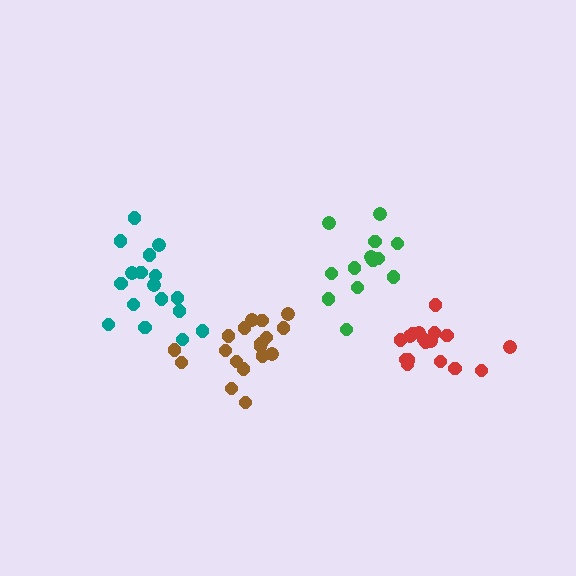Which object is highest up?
The green cluster is topmost.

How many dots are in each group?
Group 1: 18 dots, Group 2: 17 dots, Group 3: 17 dots, Group 4: 13 dots (65 total).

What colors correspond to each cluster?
The clusters are colored: brown, red, teal, green.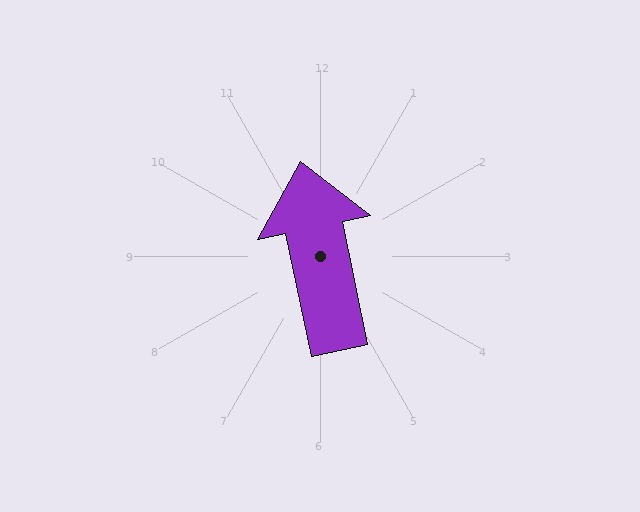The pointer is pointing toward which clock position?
Roughly 12 o'clock.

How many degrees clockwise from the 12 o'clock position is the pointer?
Approximately 348 degrees.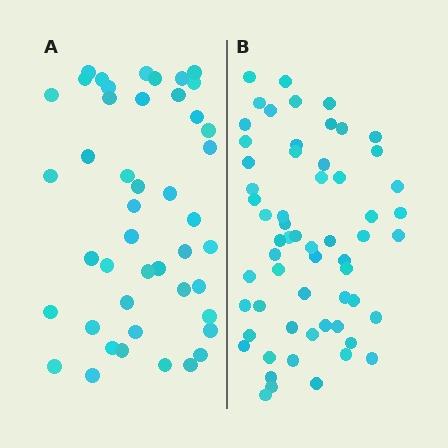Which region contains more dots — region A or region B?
Region B (the right region) has more dots.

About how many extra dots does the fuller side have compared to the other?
Region B has approximately 15 more dots than region A.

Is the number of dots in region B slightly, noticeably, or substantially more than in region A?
Region B has noticeably more, but not dramatically so. The ratio is roughly 1.3 to 1.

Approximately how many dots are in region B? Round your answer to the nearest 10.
About 60 dots.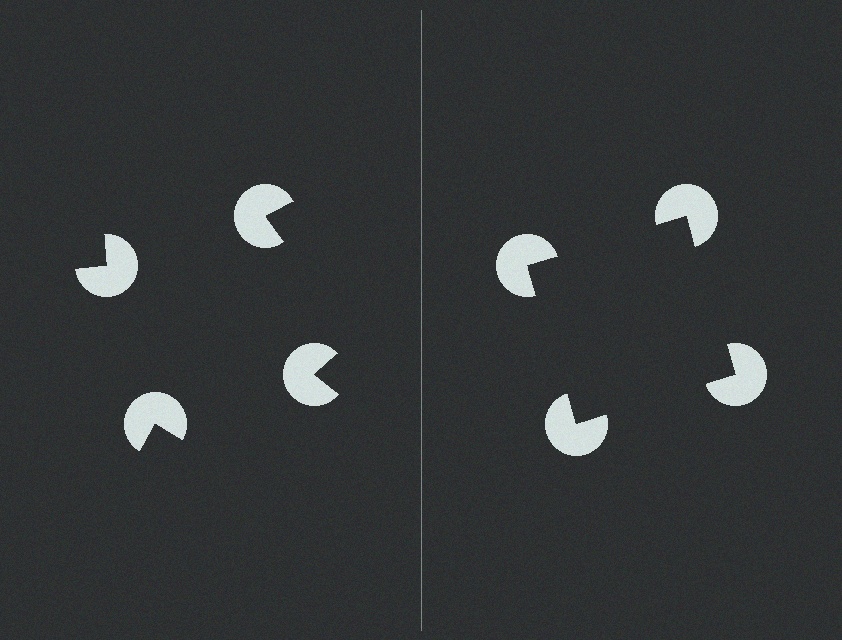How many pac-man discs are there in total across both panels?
8 — 4 on each side.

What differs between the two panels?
The pac-man discs are positioned identically on both sides; only the wedge orientations differ. On the right they align to a square; on the left they are misaligned.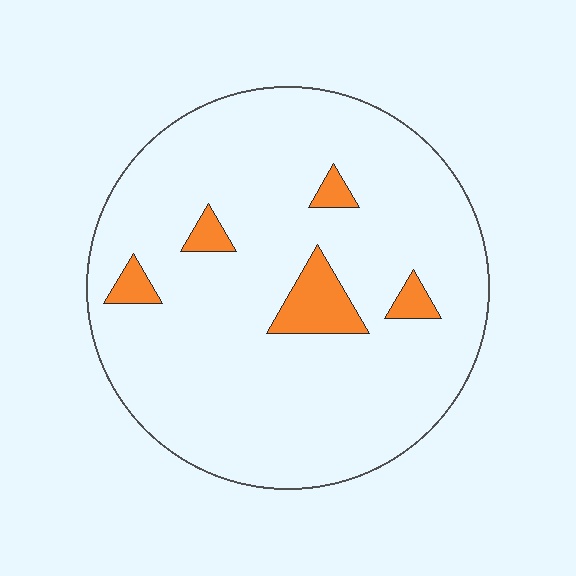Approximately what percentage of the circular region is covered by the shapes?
Approximately 10%.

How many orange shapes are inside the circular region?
5.